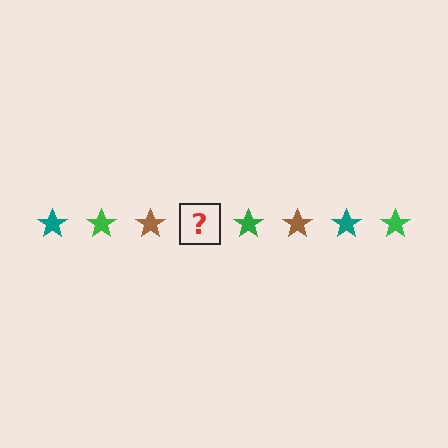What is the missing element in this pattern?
The missing element is a teal star.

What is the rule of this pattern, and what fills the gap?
The rule is that the pattern cycles through teal, green, brown stars. The gap should be filled with a teal star.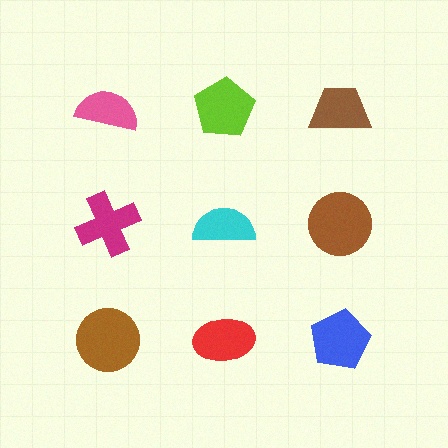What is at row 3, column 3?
A blue pentagon.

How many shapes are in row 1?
3 shapes.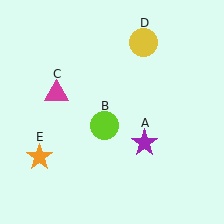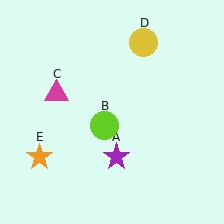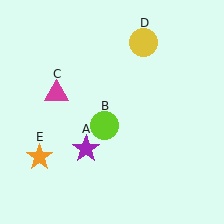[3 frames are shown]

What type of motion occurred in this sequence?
The purple star (object A) rotated clockwise around the center of the scene.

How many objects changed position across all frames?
1 object changed position: purple star (object A).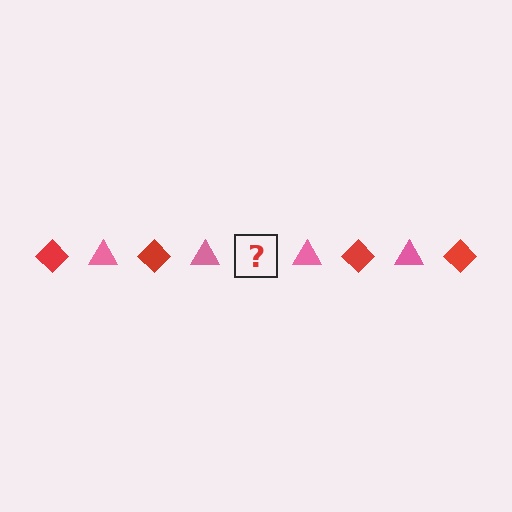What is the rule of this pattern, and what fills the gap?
The rule is that the pattern alternates between red diamond and pink triangle. The gap should be filled with a red diamond.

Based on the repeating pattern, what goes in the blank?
The blank should be a red diamond.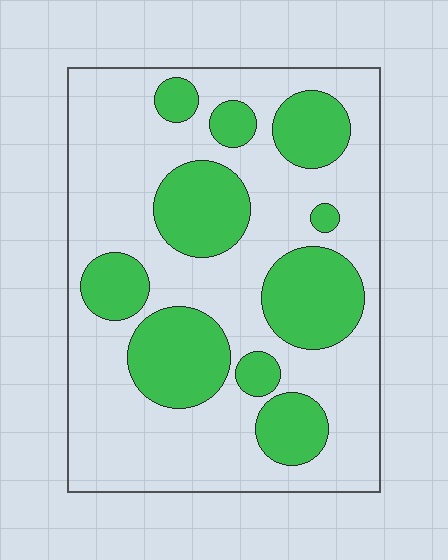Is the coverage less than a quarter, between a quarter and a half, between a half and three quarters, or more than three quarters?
Between a quarter and a half.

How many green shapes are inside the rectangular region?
10.